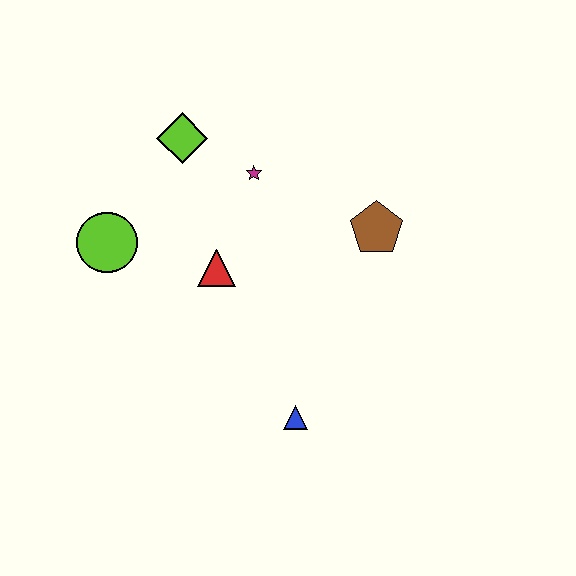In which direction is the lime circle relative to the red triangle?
The lime circle is to the left of the red triangle.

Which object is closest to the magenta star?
The lime diamond is closest to the magenta star.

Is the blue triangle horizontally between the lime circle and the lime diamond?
No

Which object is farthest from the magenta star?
The blue triangle is farthest from the magenta star.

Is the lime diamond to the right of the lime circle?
Yes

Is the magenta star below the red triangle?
No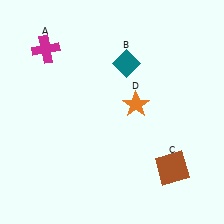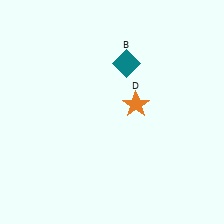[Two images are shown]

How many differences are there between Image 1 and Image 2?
There are 2 differences between the two images.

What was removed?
The brown square (C), the magenta cross (A) were removed in Image 2.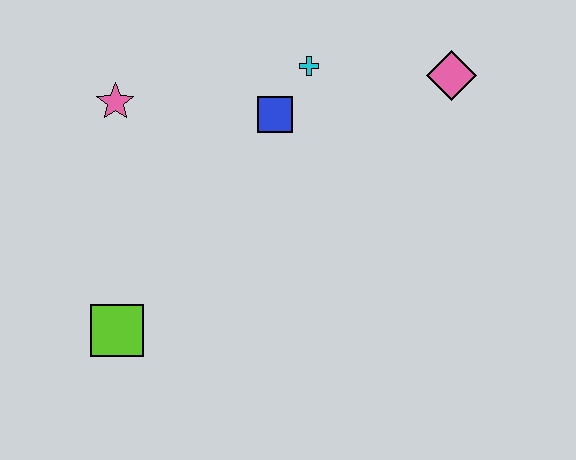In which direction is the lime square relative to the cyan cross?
The lime square is below the cyan cross.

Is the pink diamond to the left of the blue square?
No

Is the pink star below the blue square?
No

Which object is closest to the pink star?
The blue square is closest to the pink star.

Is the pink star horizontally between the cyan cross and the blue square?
No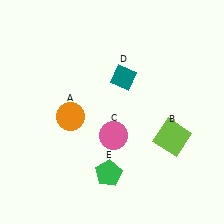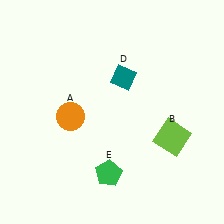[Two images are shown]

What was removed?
The pink circle (C) was removed in Image 2.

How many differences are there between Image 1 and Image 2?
There is 1 difference between the two images.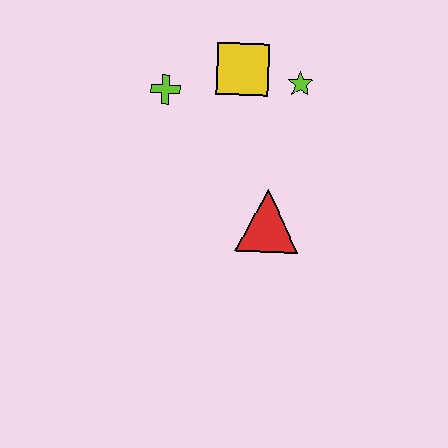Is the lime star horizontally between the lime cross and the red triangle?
No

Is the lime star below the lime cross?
No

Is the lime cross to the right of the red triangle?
No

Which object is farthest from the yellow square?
The red triangle is farthest from the yellow square.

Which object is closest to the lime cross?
The yellow square is closest to the lime cross.